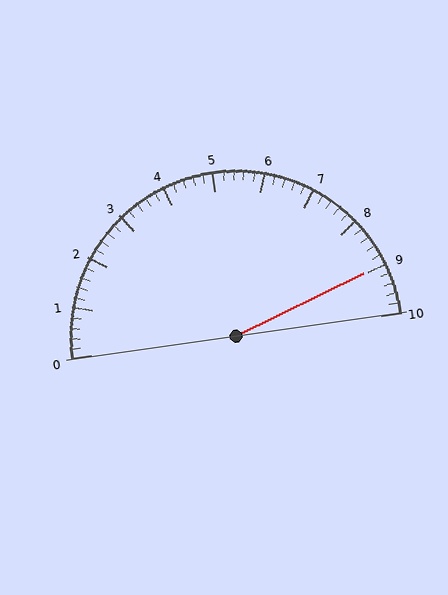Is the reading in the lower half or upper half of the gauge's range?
The reading is in the upper half of the range (0 to 10).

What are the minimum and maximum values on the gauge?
The gauge ranges from 0 to 10.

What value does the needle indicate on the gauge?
The needle indicates approximately 9.0.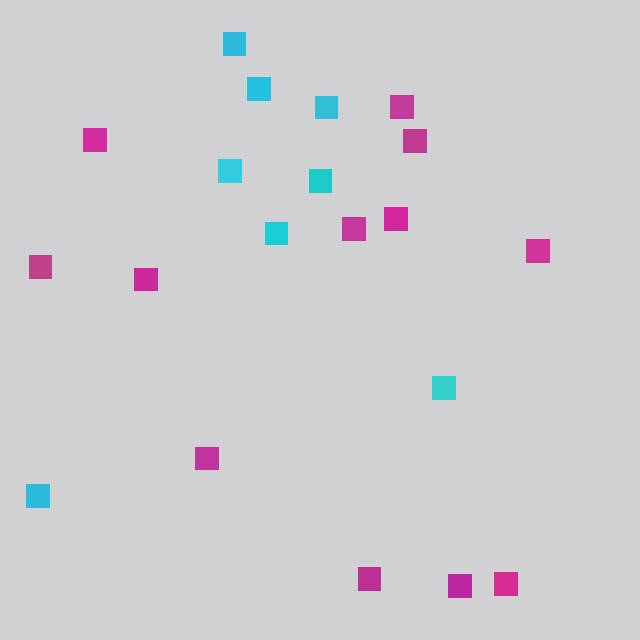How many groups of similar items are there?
There are 2 groups: one group of cyan squares (8) and one group of magenta squares (12).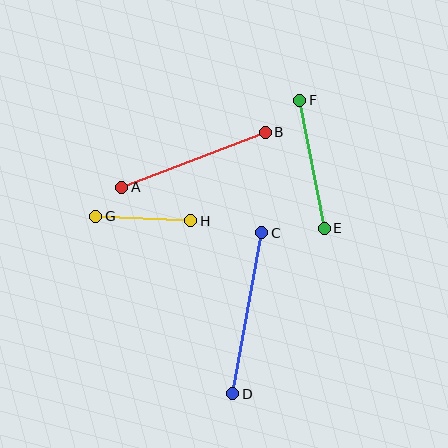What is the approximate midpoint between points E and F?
The midpoint is at approximately (312, 164) pixels.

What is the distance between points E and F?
The distance is approximately 130 pixels.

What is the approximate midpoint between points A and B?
The midpoint is at approximately (193, 160) pixels.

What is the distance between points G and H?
The distance is approximately 95 pixels.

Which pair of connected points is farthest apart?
Points C and D are farthest apart.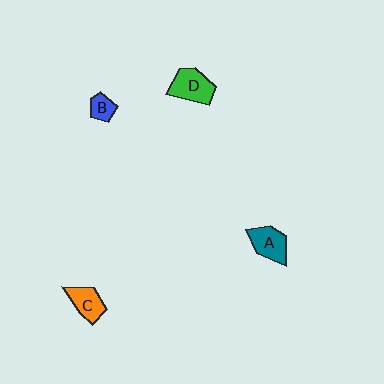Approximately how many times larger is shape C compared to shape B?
Approximately 1.7 times.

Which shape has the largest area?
Shape D (green).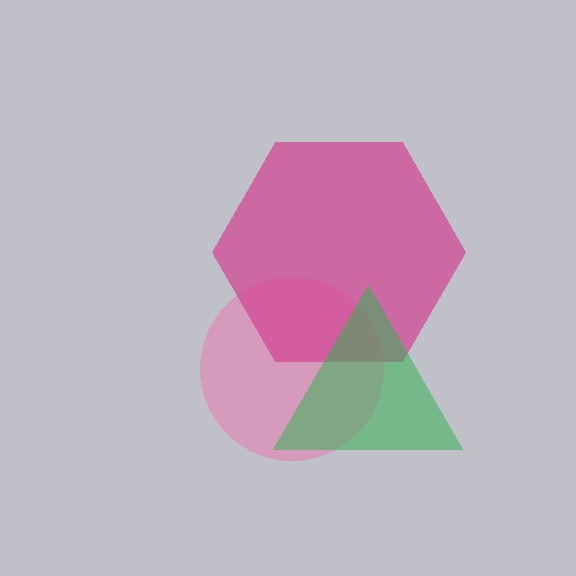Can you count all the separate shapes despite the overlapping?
Yes, there are 3 separate shapes.